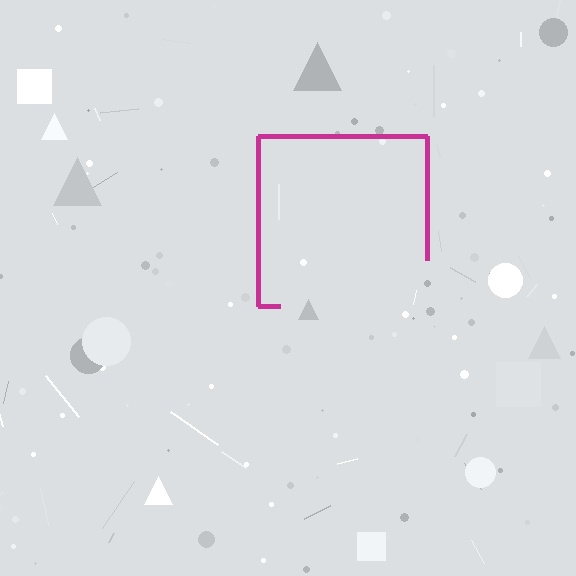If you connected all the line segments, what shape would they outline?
They would outline a square.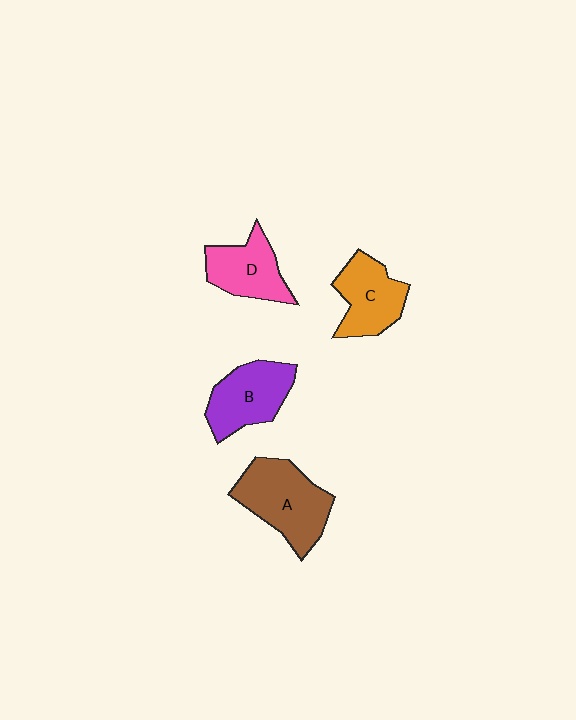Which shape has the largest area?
Shape A (brown).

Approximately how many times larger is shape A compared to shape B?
Approximately 1.2 times.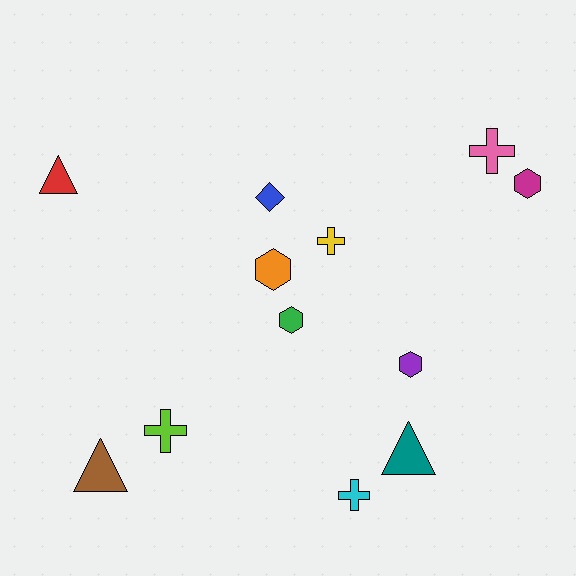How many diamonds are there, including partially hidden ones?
There is 1 diamond.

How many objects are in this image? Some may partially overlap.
There are 12 objects.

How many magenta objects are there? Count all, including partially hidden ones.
There is 1 magenta object.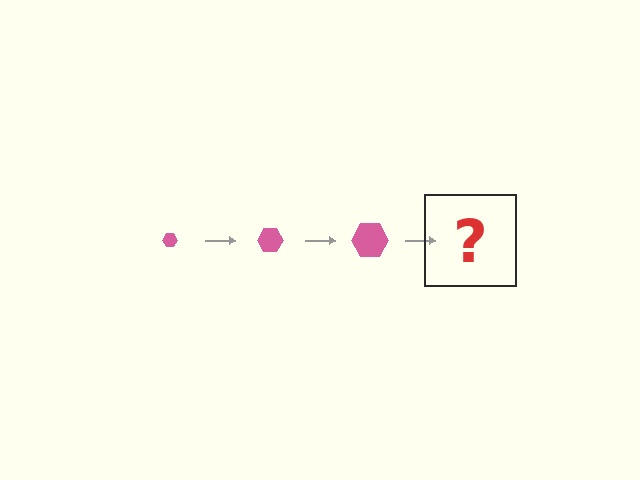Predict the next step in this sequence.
The next step is a pink hexagon, larger than the previous one.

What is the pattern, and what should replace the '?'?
The pattern is that the hexagon gets progressively larger each step. The '?' should be a pink hexagon, larger than the previous one.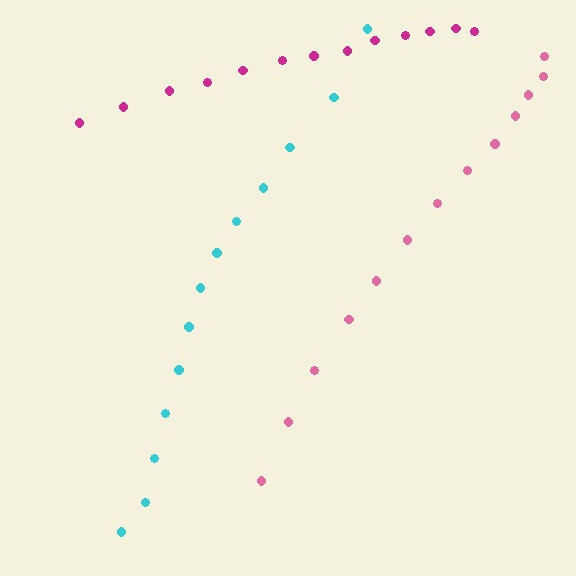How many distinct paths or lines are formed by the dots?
There are 3 distinct paths.